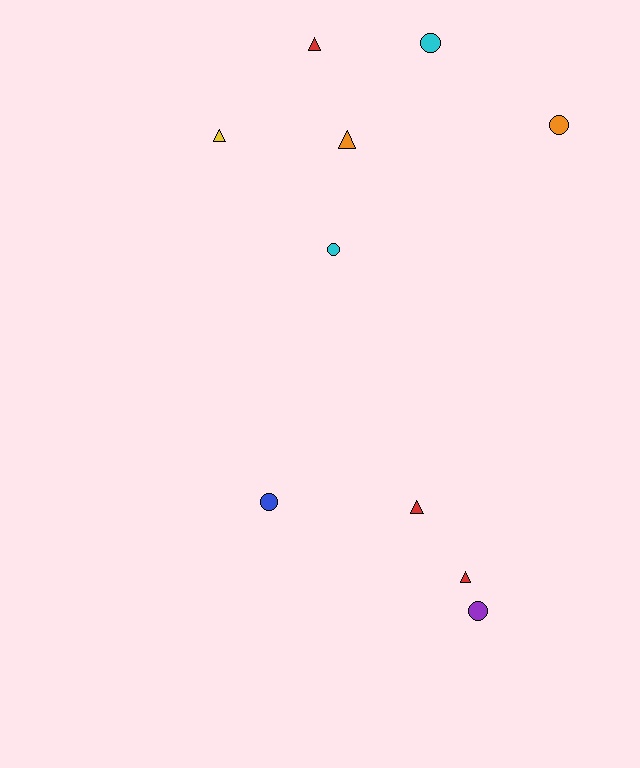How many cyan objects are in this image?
There are 2 cyan objects.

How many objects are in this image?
There are 10 objects.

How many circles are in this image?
There are 5 circles.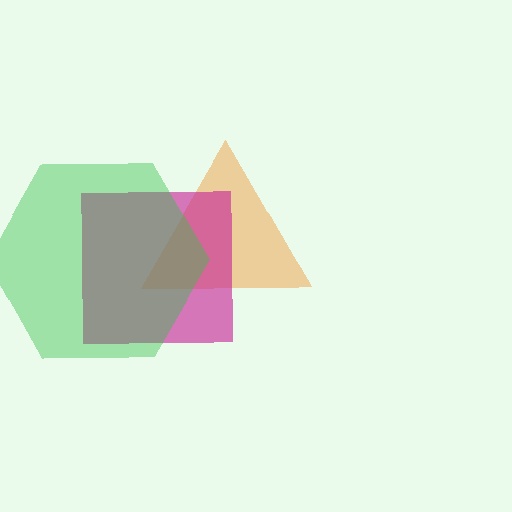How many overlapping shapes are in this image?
There are 3 overlapping shapes in the image.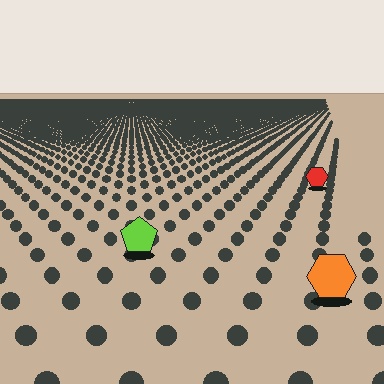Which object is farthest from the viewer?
The red hexagon is farthest from the viewer. It appears smaller and the ground texture around it is denser.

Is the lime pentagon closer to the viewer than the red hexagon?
Yes. The lime pentagon is closer — you can tell from the texture gradient: the ground texture is coarser near it.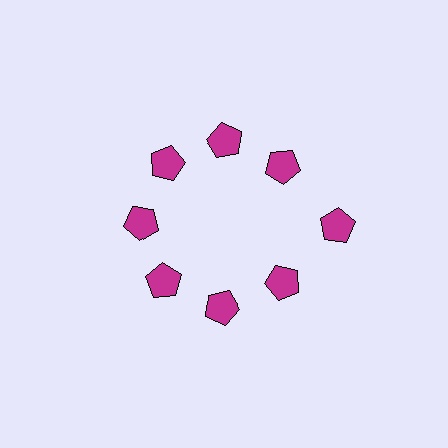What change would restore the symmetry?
The symmetry would be restored by moving it inward, back onto the ring so that all 8 pentagons sit at equal angles and equal distance from the center.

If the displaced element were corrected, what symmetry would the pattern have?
It would have 8-fold rotational symmetry — the pattern would map onto itself every 45 degrees.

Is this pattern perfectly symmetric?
No. The 8 magenta pentagons are arranged in a ring, but one element near the 3 o'clock position is pushed outward from the center, breaking the 8-fold rotational symmetry.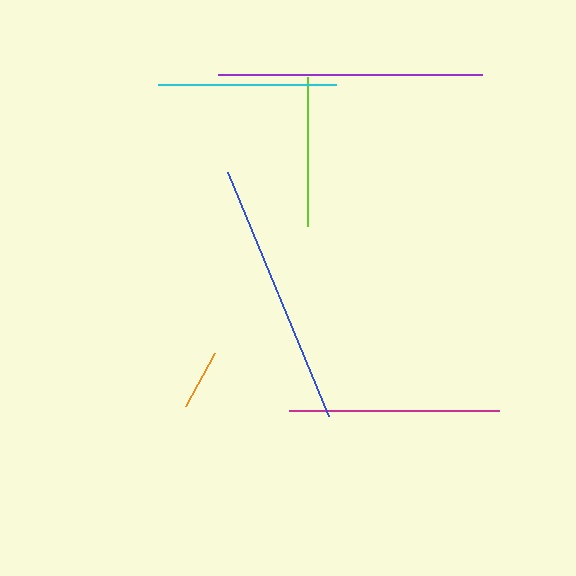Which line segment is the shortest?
The orange line is the shortest at approximately 61 pixels.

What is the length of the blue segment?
The blue segment is approximately 265 pixels long.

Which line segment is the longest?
The blue line is the longest at approximately 265 pixels.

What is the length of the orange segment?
The orange segment is approximately 61 pixels long.